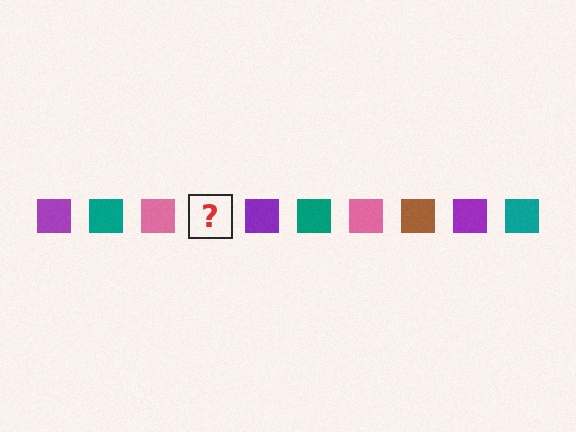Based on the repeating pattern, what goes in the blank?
The blank should be a brown square.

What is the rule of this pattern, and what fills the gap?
The rule is that the pattern cycles through purple, teal, pink, brown squares. The gap should be filled with a brown square.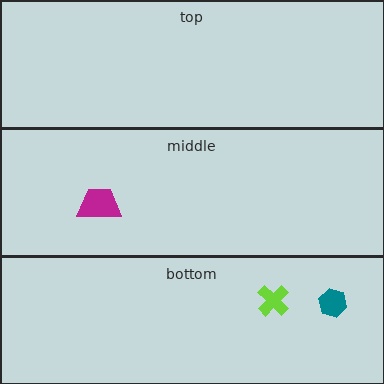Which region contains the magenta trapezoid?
The middle region.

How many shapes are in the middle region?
1.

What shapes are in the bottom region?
The teal hexagon, the lime cross.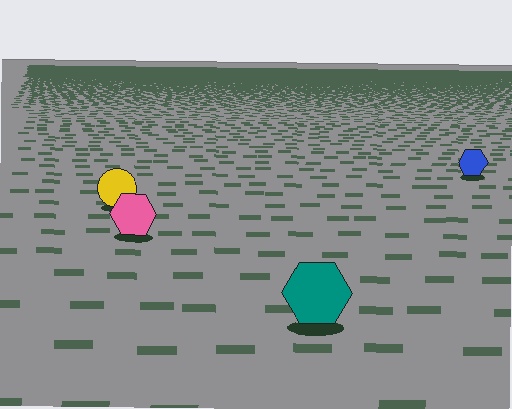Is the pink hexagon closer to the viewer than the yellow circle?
Yes. The pink hexagon is closer — you can tell from the texture gradient: the ground texture is coarser near it.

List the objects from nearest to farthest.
From nearest to farthest: the teal hexagon, the pink hexagon, the yellow circle, the blue hexagon.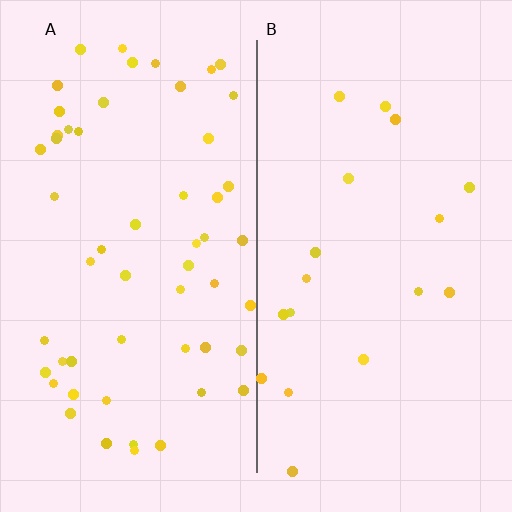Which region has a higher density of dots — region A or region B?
A (the left).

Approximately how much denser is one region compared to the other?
Approximately 3.1× — region A over region B.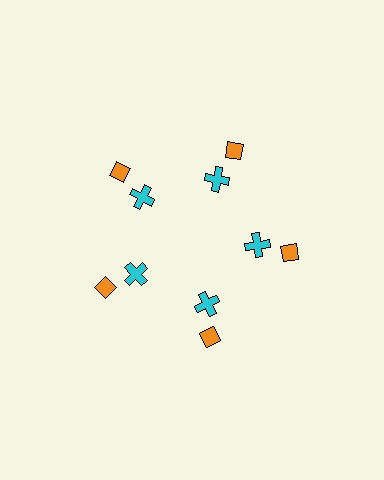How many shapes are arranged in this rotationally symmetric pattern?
There are 10 shapes, arranged in 5 groups of 2.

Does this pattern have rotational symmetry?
Yes, this pattern has 5-fold rotational symmetry. It looks the same after rotating 72 degrees around the center.